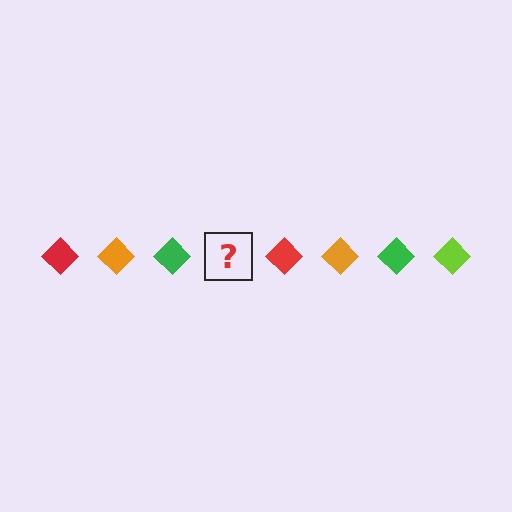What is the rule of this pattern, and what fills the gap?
The rule is that the pattern cycles through red, orange, green, lime diamonds. The gap should be filled with a lime diamond.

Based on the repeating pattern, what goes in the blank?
The blank should be a lime diamond.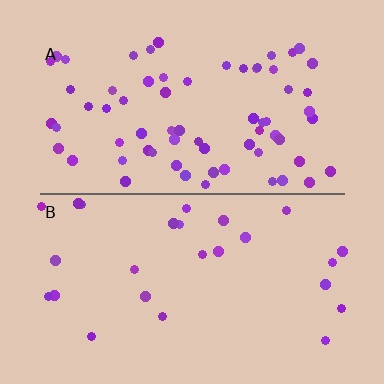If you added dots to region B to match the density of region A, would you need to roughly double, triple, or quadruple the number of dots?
Approximately triple.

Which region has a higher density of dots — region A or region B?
A (the top).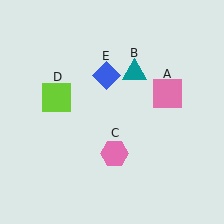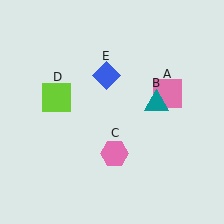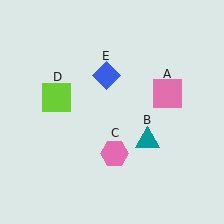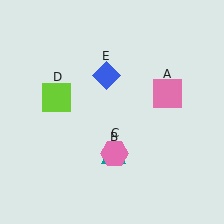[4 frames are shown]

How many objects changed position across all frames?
1 object changed position: teal triangle (object B).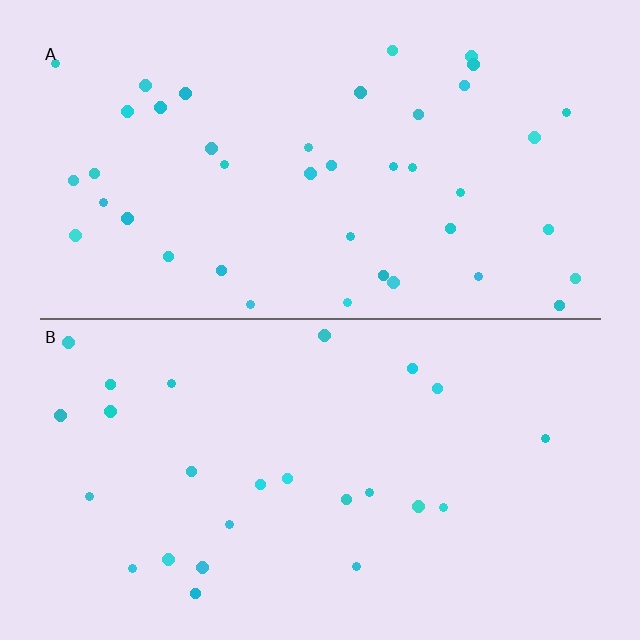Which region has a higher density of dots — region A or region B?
A (the top).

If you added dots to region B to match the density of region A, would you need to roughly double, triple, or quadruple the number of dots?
Approximately double.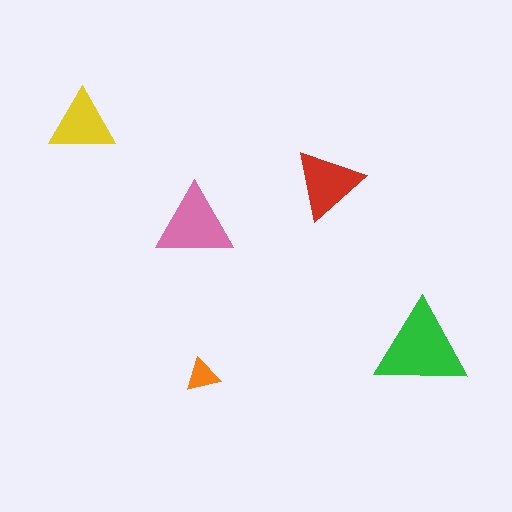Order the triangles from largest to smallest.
the green one, the pink one, the red one, the yellow one, the orange one.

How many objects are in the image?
There are 5 objects in the image.